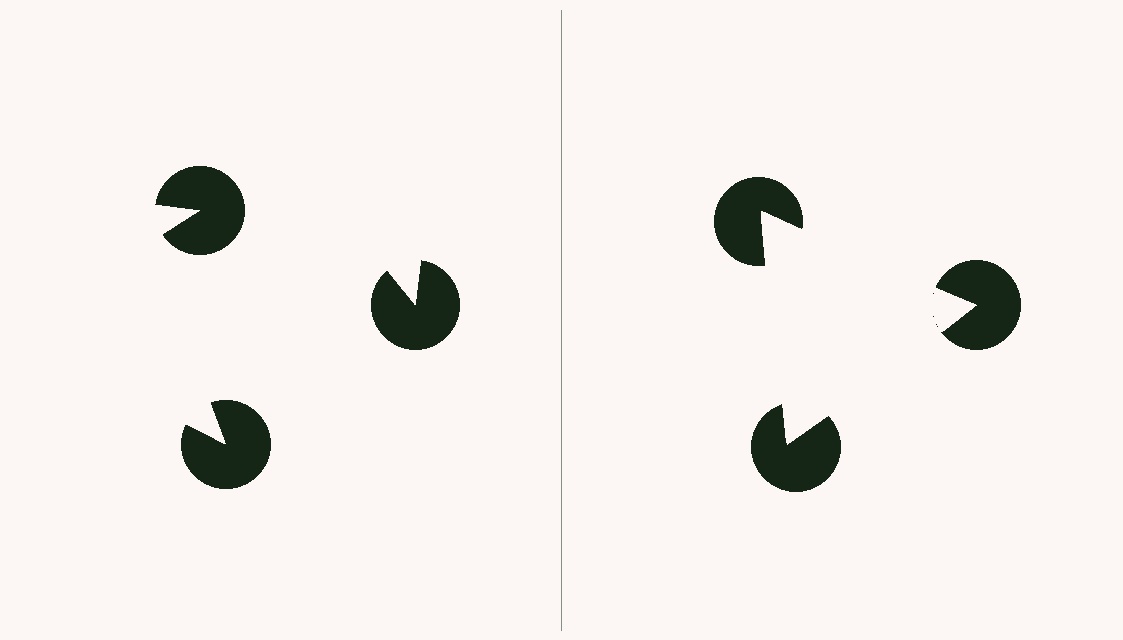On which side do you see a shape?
An illusory triangle appears on the right side. On the left side the wedge cuts are rotated, so no coherent shape forms.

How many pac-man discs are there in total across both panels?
6 — 3 on each side.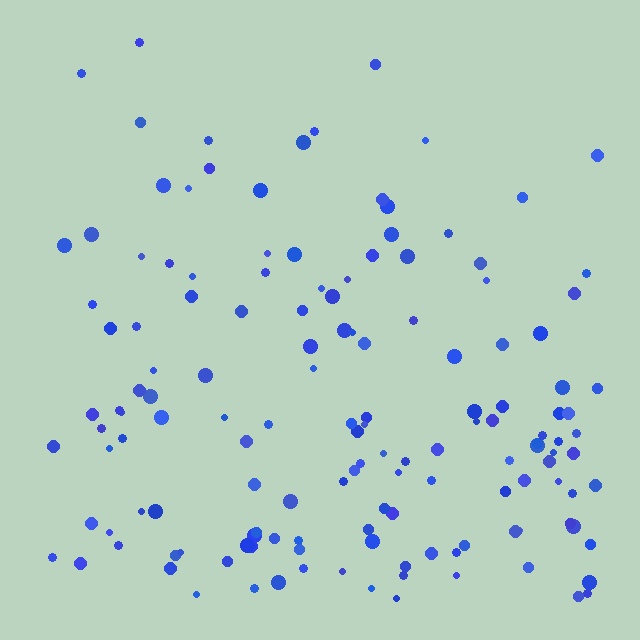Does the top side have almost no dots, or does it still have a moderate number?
Still a moderate number, just noticeably fewer than the bottom.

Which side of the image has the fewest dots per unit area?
The top.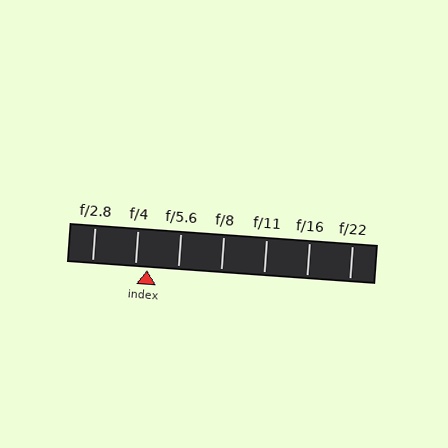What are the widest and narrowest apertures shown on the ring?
The widest aperture shown is f/2.8 and the narrowest is f/22.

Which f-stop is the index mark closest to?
The index mark is closest to f/4.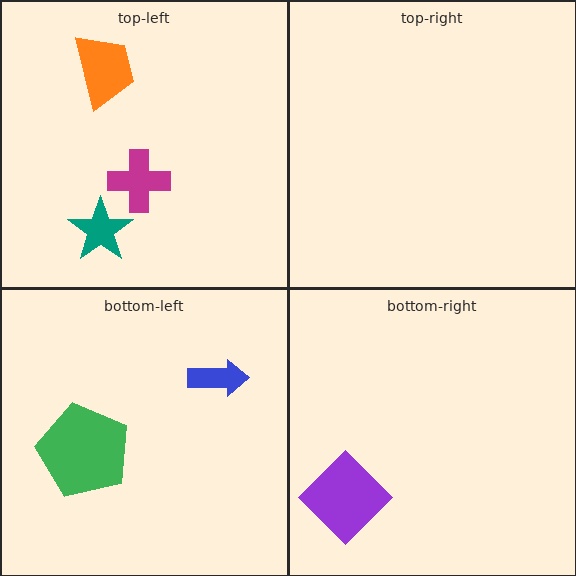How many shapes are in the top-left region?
3.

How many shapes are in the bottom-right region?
1.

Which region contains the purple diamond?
The bottom-right region.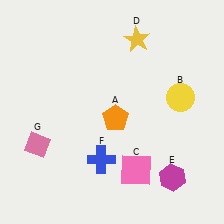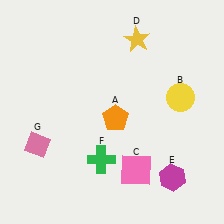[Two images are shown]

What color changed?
The cross (F) changed from blue in Image 1 to green in Image 2.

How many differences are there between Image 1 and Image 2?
There is 1 difference between the two images.